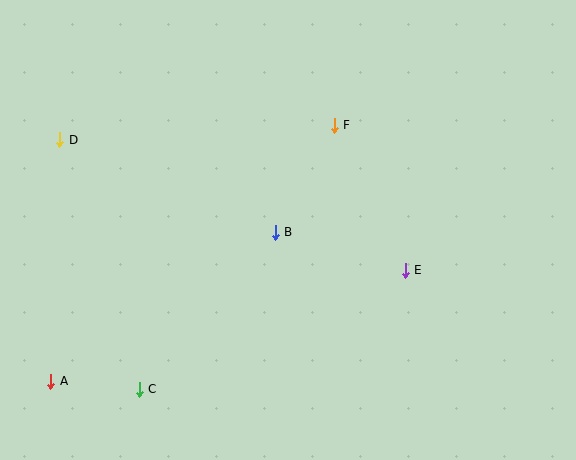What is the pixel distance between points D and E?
The distance between D and E is 370 pixels.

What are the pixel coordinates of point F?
Point F is at (334, 125).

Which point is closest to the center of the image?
Point B at (275, 232) is closest to the center.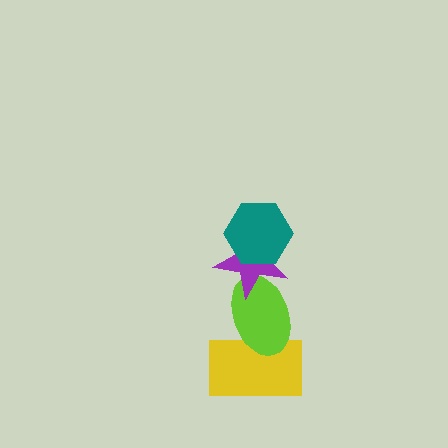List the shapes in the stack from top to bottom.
From top to bottom: the teal hexagon, the purple star, the lime ellipse, the yellow rectangle.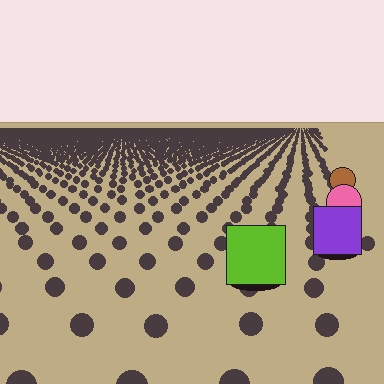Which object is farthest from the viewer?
The brown circle is farthest from the viewer. It appears smaller and the ground texture around it is denser.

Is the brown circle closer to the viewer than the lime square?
No. The lime square is closer — you can tell from the texture gradient: the ground texture is coarser near it.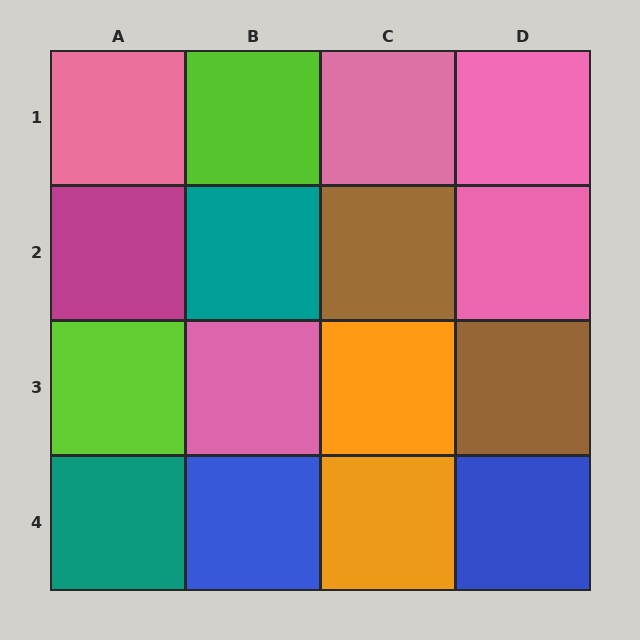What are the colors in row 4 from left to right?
Teal, blue, orange, blue.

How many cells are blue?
2 cells are blue.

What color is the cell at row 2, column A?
Magenta.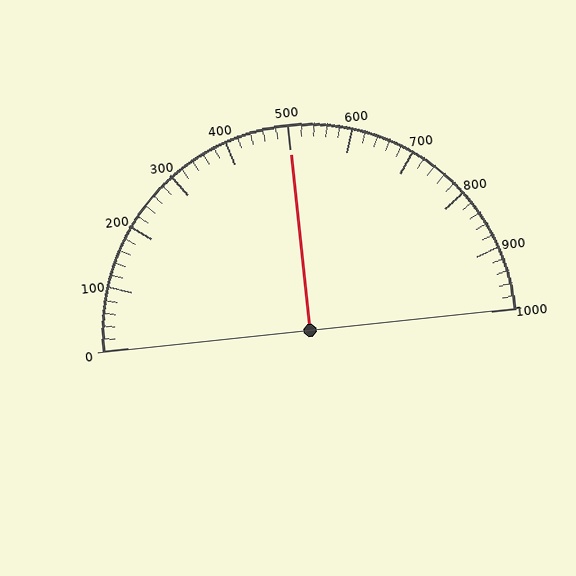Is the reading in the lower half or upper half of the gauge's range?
The reading is in the upper half of the range (0 to 1000).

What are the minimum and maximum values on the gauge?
The gauge ranges from 0 to 1000.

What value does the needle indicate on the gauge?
The needle indicates approximately 500.